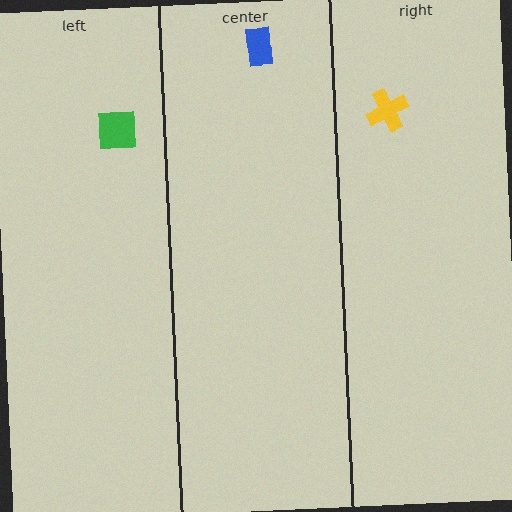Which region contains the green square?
The left region.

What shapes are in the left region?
The green square.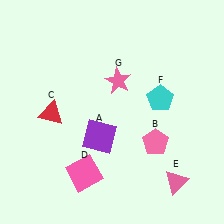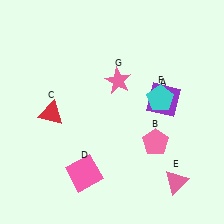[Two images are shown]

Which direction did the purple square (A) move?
The purple square (A) moved right.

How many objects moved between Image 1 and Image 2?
1 object moved between the two images.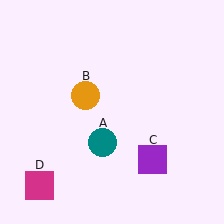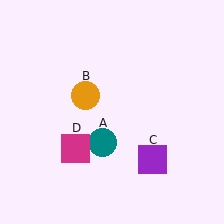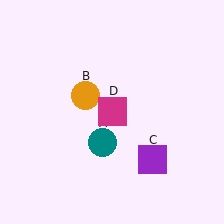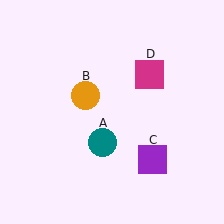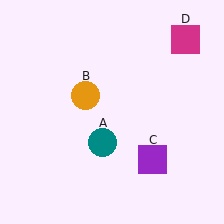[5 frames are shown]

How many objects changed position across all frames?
1 object changed position: magenta square (object D).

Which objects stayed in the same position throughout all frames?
Teal circle (object A) and orange circle (object B) and purple square (object C) remained stationary.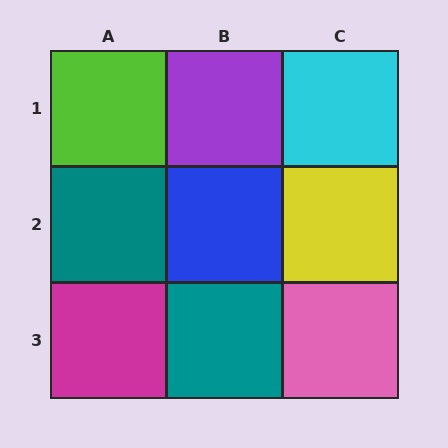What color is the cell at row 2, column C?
Yellow.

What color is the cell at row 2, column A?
Teal.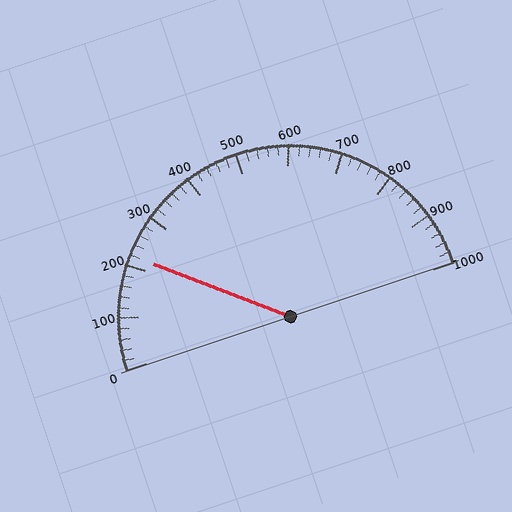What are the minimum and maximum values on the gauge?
The gauge ranges from 0 to 1000.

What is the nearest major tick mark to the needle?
The nearest major tick mark is 200.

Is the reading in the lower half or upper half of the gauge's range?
The reading is in the lower half of the range (0 to 1000).